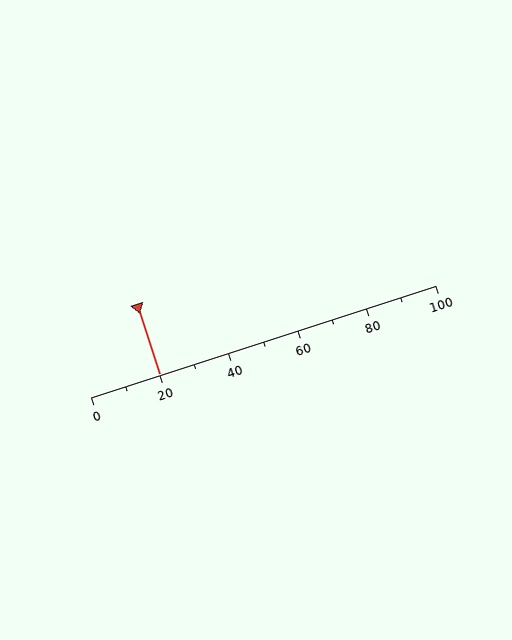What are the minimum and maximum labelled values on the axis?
The axis runs from 0 to 100.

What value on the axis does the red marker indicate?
The marker indicates approximately 20.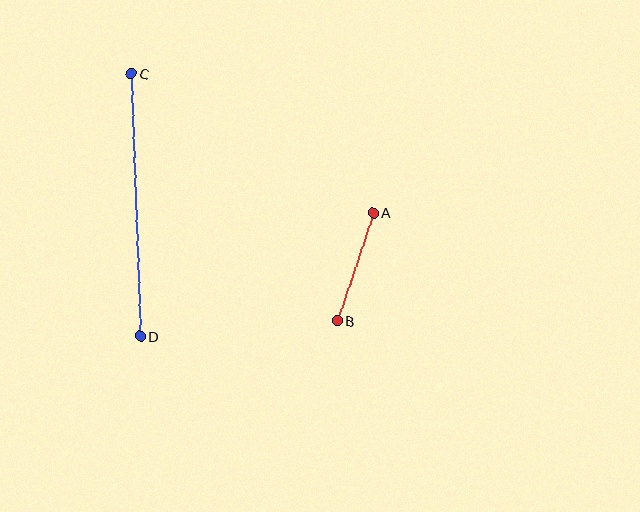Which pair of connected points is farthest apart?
Points C and D are farthest apart.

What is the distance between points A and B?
The distance is approximately 114 pixels.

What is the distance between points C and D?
The distance is approximately 263 pixels.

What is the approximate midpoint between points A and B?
The midpoint is at approximately (355, 267) pixels.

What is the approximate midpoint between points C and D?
The midpoint is at approximately (136, 205) pixels.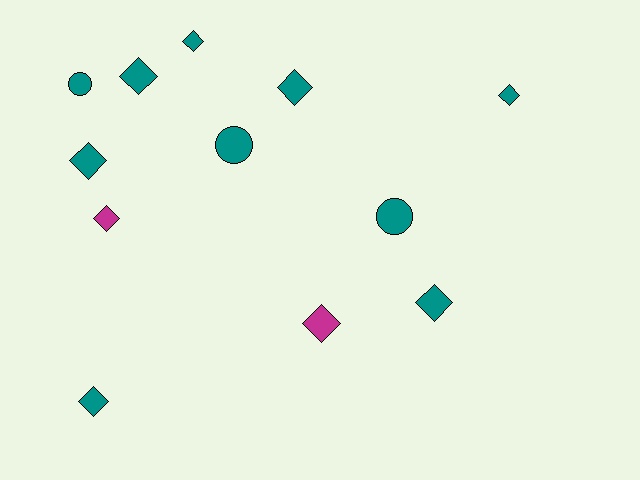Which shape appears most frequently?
Diamond, with 9 objects.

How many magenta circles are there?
There are no magenta circles.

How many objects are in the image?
There are 12 objects.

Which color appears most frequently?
Teal, with 10 objects.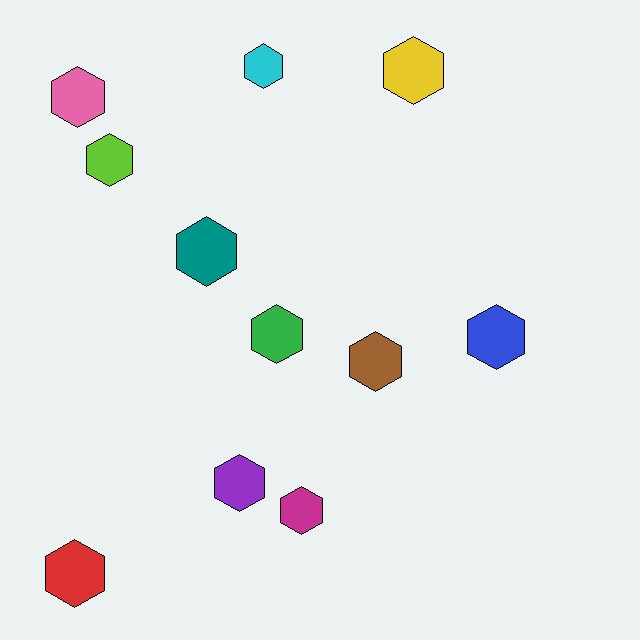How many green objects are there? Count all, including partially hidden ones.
There is 1 green object.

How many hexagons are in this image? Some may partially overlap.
There are 11 hexagons.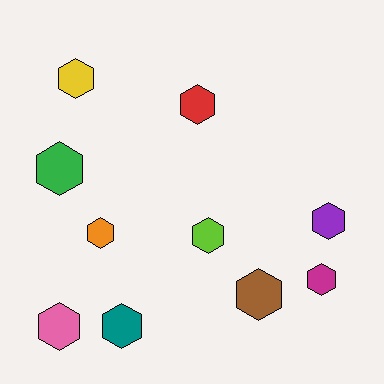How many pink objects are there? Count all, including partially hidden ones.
There is 1 pink object.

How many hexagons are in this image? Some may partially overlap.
There are 10 hexagons.